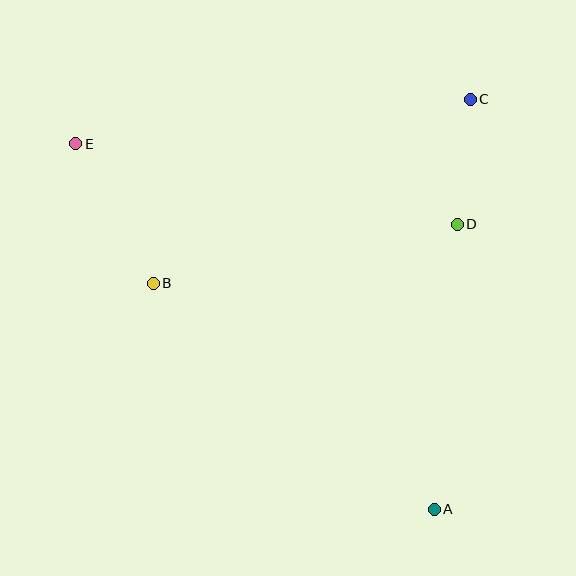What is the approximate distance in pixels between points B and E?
The distance between B and E is approximately 160 pixels.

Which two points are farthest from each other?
Points A and E are farthest from each other.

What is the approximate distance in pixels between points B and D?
The distance between B and D is approximately 310 pixels.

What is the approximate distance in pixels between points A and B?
The distance between A and B is approximately 360 pixels.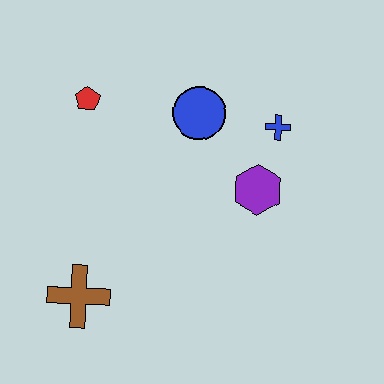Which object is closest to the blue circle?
The blue cross is closest to the blue circle.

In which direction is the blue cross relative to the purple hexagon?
The blue cross is above the purple hexagon.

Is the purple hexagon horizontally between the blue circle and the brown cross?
No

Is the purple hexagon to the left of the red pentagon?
No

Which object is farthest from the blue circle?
The brown cross is farthest from the blue circle.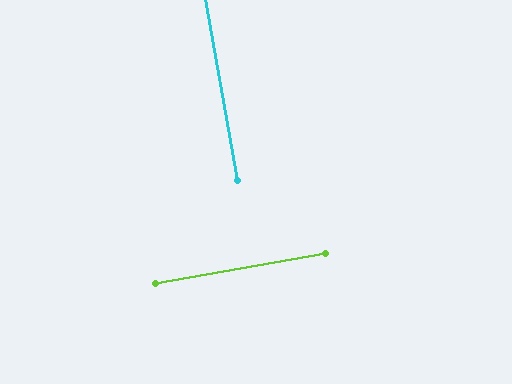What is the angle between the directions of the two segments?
Approximately 90 degrees.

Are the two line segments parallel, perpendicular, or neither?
Perpendicular — they meet at approximately 90°.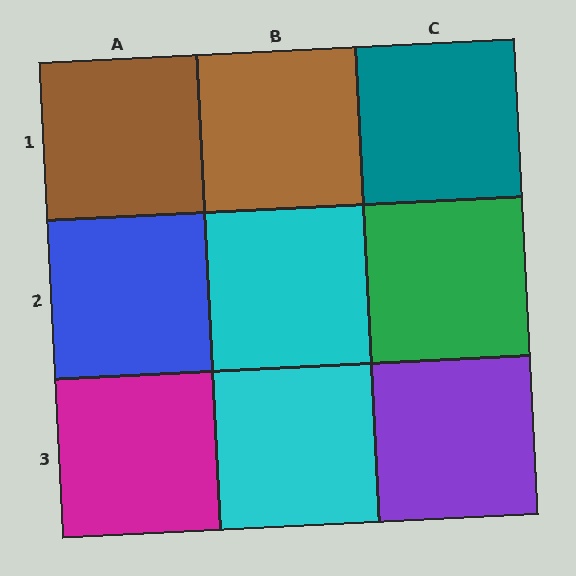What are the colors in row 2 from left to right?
Blue, cyan, green.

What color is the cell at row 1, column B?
Brown.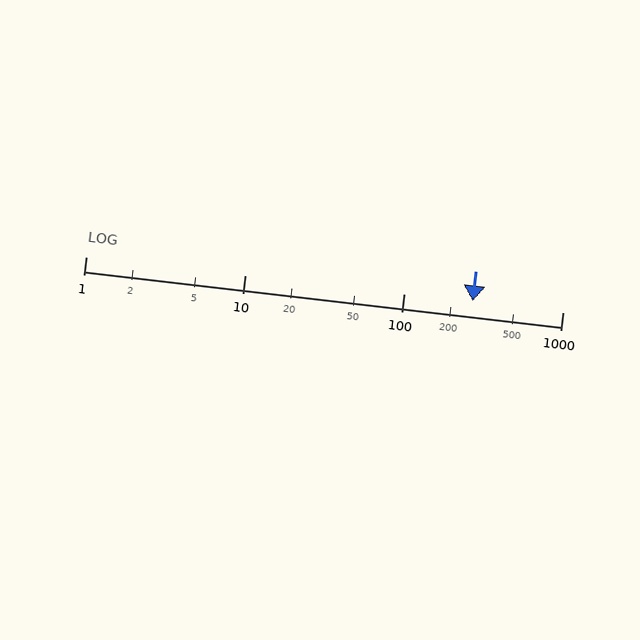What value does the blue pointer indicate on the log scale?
The pointer indicates approximately 270.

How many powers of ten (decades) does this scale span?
The scale spans 3 decades, from 1 to 1000.